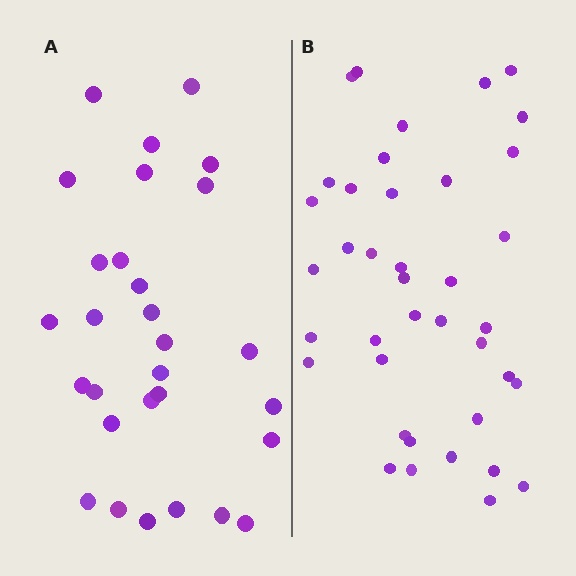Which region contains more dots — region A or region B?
Region B (the right region) has more dots.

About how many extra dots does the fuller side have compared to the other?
Region B has roughly 10 or so more dots than region A.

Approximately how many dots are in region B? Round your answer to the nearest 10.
About 40 dots. (The exact count is 39, which rounds to 40.)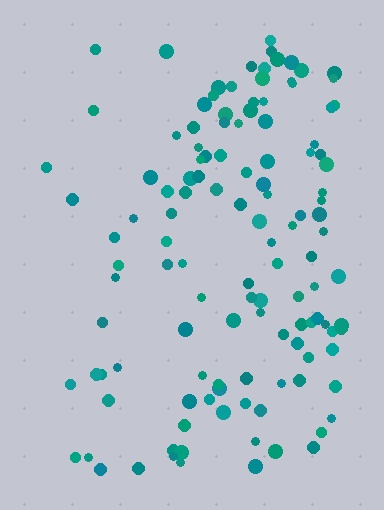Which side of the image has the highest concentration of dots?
The right.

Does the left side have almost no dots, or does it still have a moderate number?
Still a moderate number, just noticeably fewer than the right.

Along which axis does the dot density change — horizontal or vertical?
Horizontal.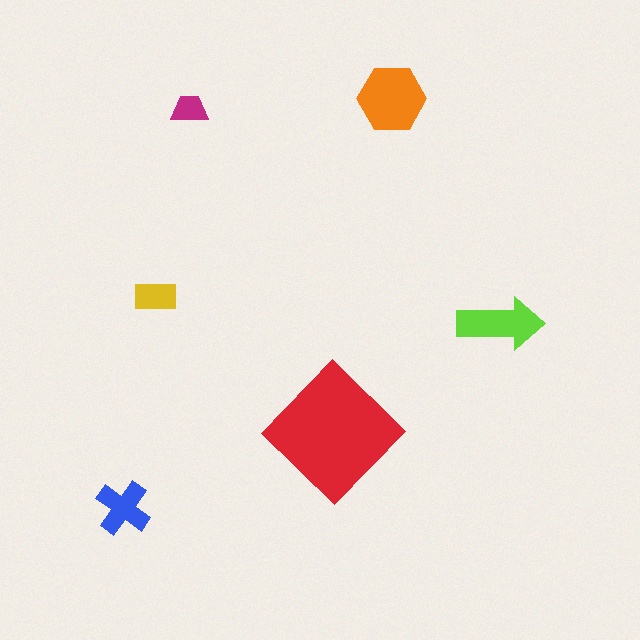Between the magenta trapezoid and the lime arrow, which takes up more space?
The lime arrow.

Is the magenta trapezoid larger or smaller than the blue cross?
Smaller.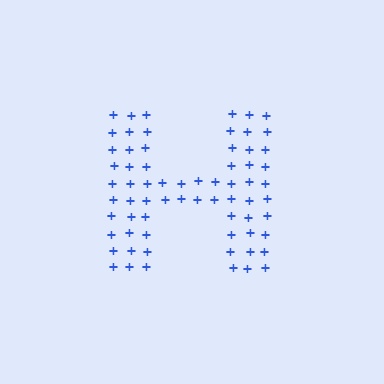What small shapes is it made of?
It is made of small plus signs.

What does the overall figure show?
The overall figure shows the letter H.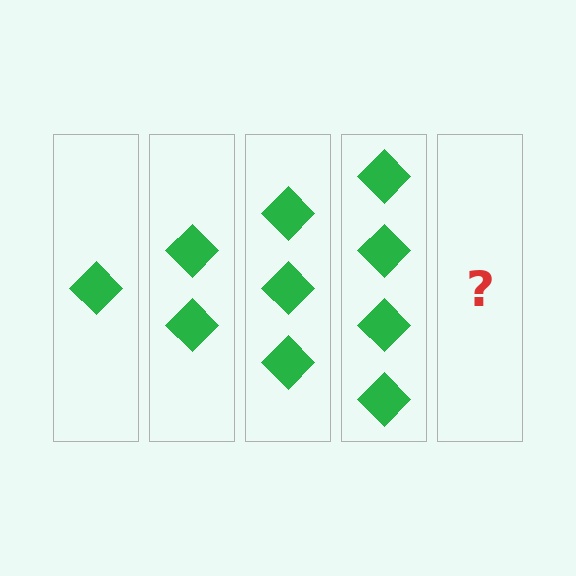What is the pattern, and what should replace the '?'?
The pattern is that each step adds one more diamond. The '?' should be 5 diamonds.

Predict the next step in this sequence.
The next step is 5 diamonds.